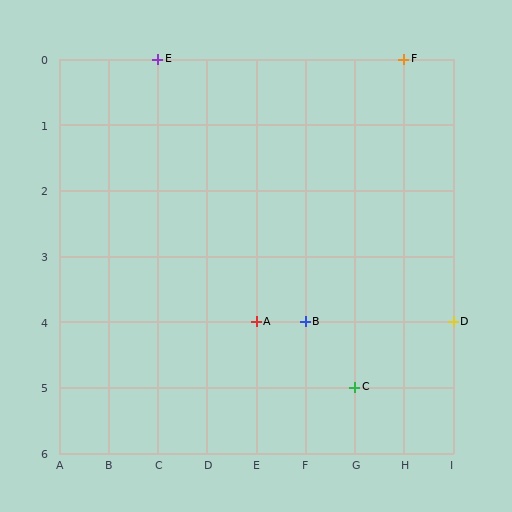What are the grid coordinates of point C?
Point C is at grid coordinates (G, 5).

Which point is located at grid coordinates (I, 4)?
Point D is at (I, 4).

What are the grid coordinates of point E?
Point E is at grid coordinates (C, 0).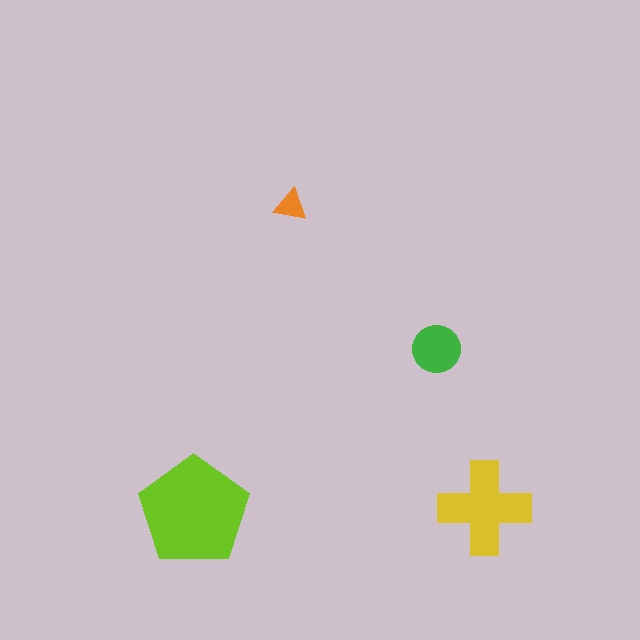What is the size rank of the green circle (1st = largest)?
3rd.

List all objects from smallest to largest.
The orange triangle, the green circle, the yellow cross, the lime pentagon.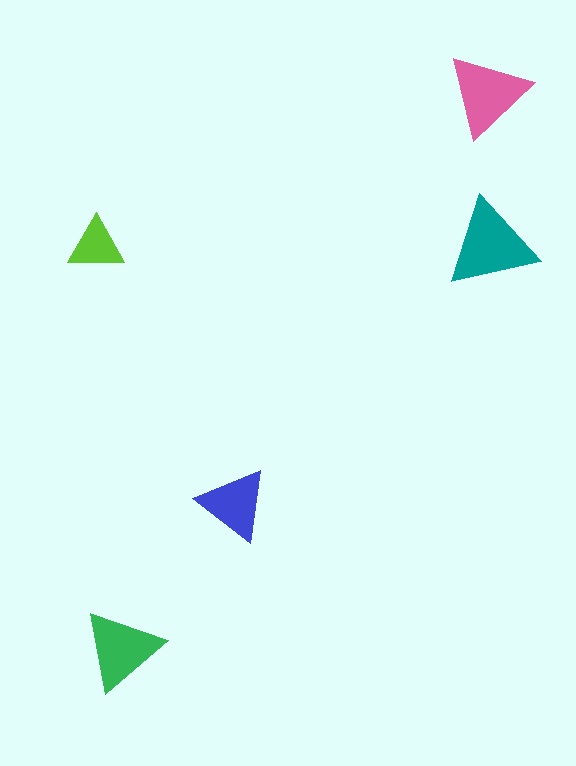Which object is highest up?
The pink triangle is topmost.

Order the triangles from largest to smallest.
the teal one, the pink one, the green one, the blue one, the lime one.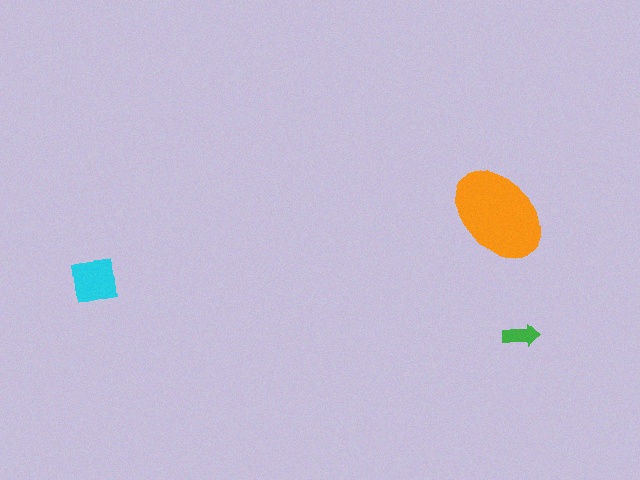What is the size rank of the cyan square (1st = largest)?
2nd.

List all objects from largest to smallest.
The orange ellipse, the cyan square, the green arrow.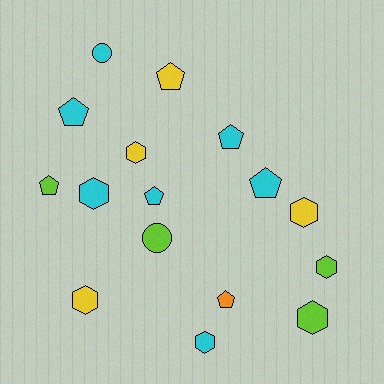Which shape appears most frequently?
Hexagon, with 7 objects.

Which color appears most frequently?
Cyan, with 7 objects.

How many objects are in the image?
There are 16 objects.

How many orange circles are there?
There are no orange circles.